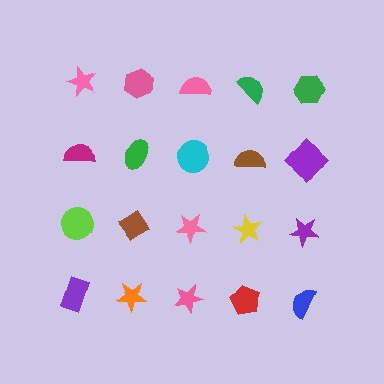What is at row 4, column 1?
A purple rectangle.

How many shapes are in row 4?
5 shapes.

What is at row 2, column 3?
A cyan circle.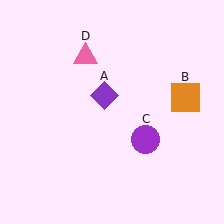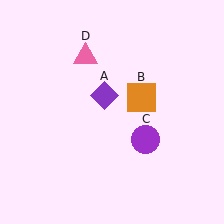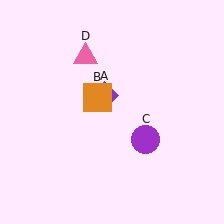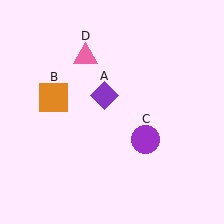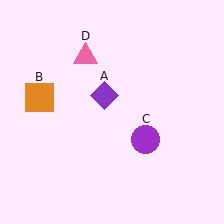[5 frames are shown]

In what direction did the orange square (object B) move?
The orange square (object B) moved left.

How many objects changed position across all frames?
1 object changed position: orange square (object B).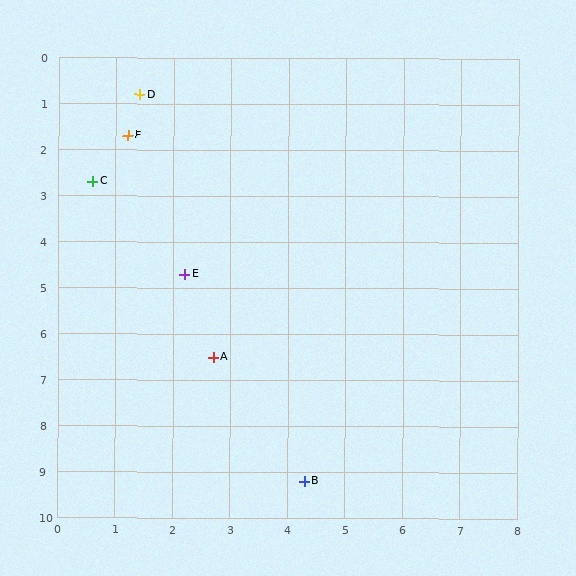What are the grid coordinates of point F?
Point F is at approximately (1.2, 1.7).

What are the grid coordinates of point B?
Point B is at approximately (4.3, 9.2).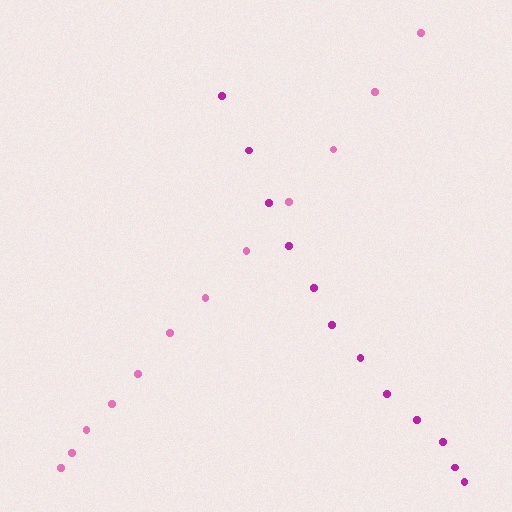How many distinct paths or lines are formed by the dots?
There are 2 distinct paths.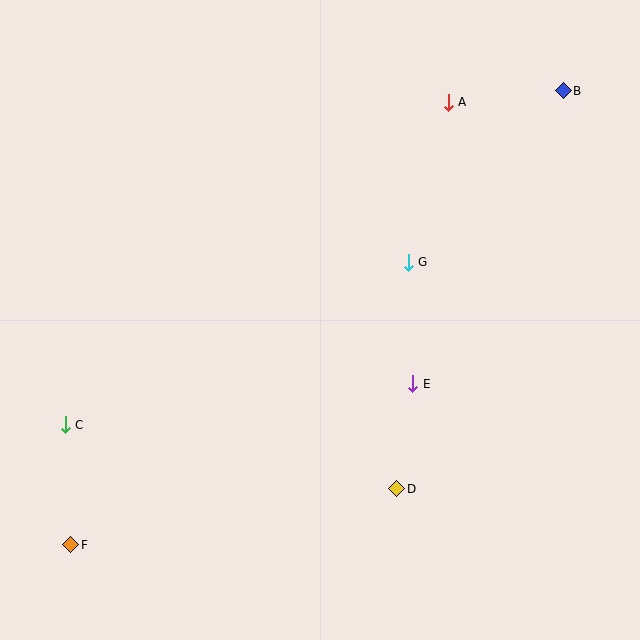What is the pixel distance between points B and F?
The distance between B and F is 670 pixels.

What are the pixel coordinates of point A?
Point A is at (448, 102).